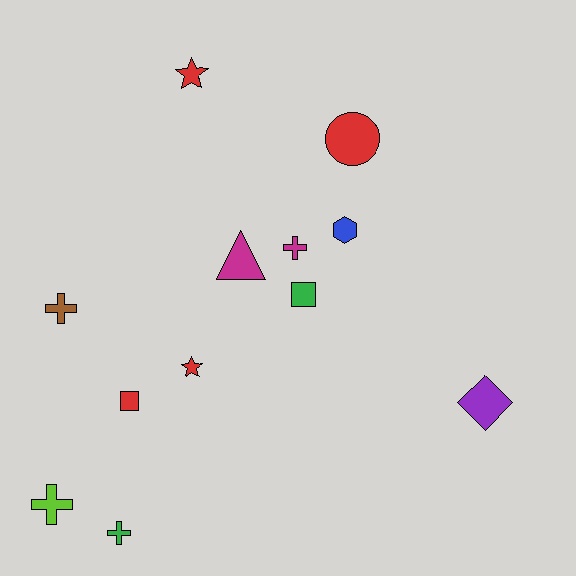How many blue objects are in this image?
There is 1 blue object.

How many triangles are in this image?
There is 1 triangle.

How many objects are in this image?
There are 12 objects.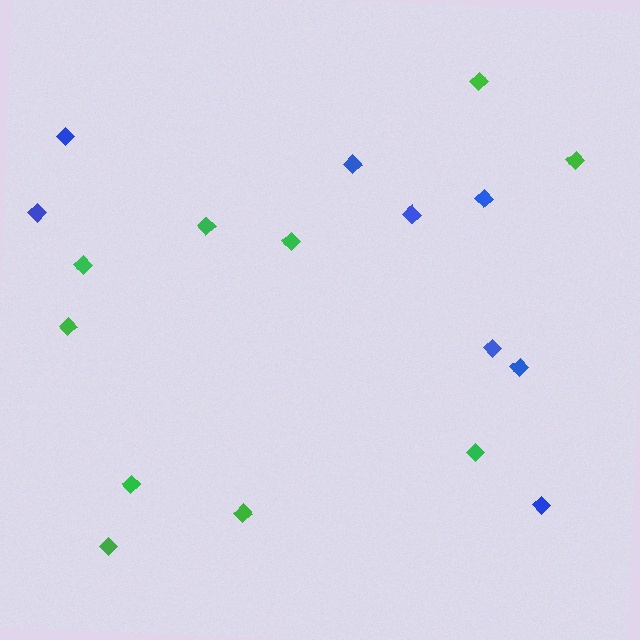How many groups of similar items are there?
There are 2 groups: one group of blue diamonds (8) and one group of green diamonds (10).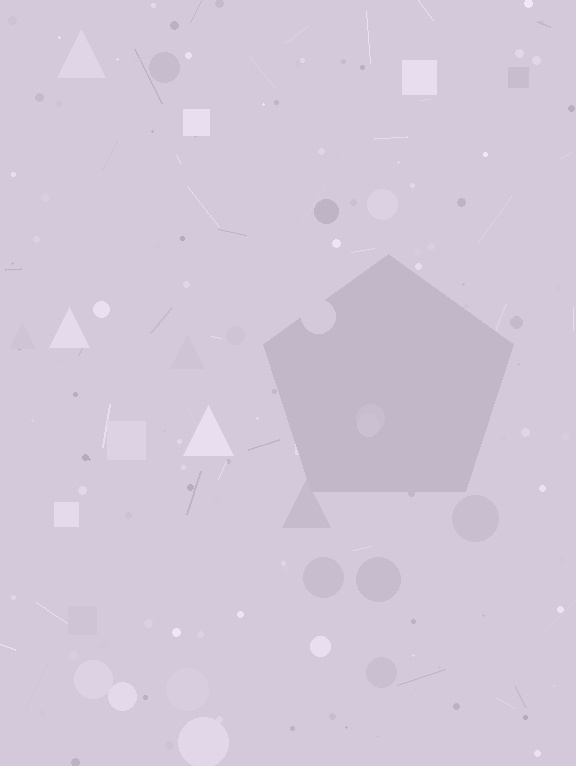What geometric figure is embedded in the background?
A pentagon is embedded in the background.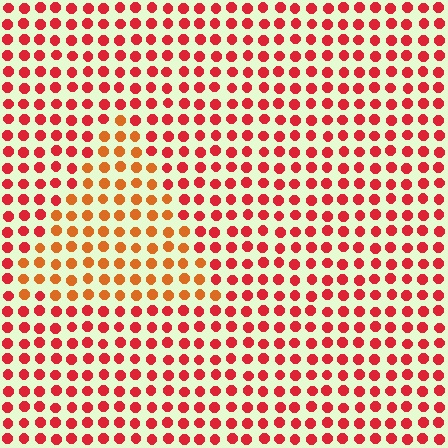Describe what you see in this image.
The image is filled with small red elements in a uniform arrangement. A triangle-shaped region is visible where the elements are tinted to a slightly different hue, forming a subtle color boundary.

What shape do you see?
I see a triangle.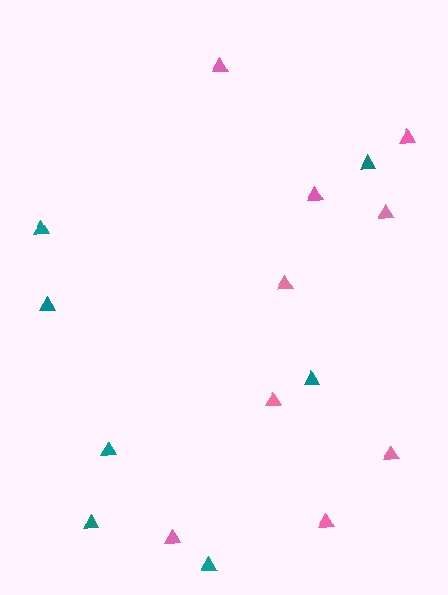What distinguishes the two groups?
There are 2 groups: one group of teal triangles (7) and one group of pink triangles (9).